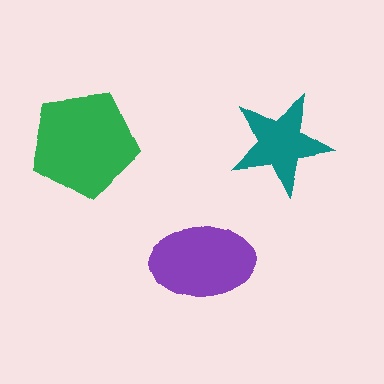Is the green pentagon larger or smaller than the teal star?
Larger.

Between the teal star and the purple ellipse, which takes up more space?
The purple ellipse.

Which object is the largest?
The green pentagon.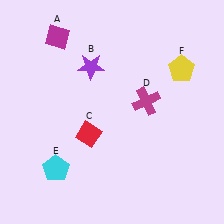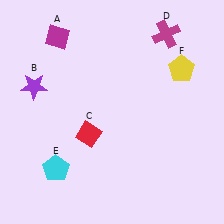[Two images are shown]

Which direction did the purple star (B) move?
The purple star (B) moved left.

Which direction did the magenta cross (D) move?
The magenta cross (D) moved up.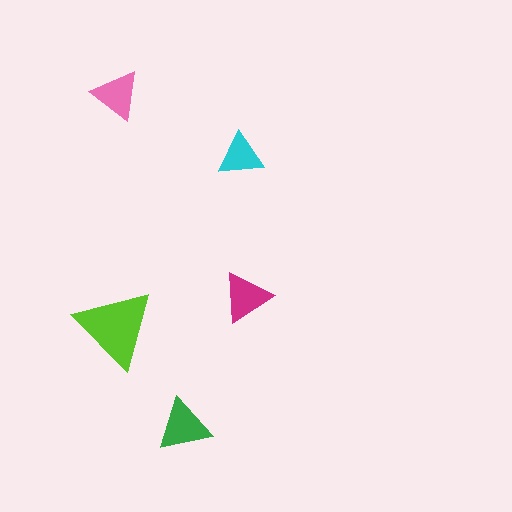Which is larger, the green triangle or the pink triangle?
The green one.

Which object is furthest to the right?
The magenta triangle is rightmost.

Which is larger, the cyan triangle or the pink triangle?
The pink one.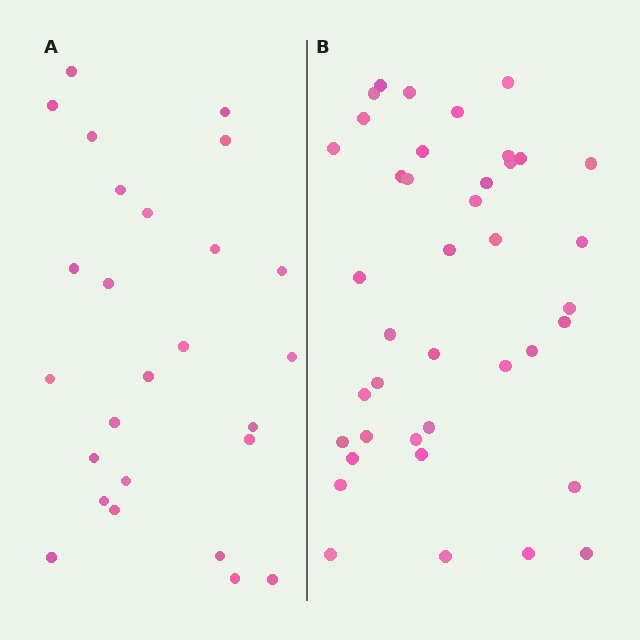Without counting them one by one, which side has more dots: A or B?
Region B (the right region) has more dots.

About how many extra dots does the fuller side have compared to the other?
Region B has approximately 15 more dots than region A.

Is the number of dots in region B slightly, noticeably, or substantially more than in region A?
Region B has substantially more. The ratio is roughly 1.5 to 1.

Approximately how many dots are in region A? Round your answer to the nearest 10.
About 30 dots. (The exact count is 26, which rounds to 30.)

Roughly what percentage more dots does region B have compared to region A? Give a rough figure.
About 55% more.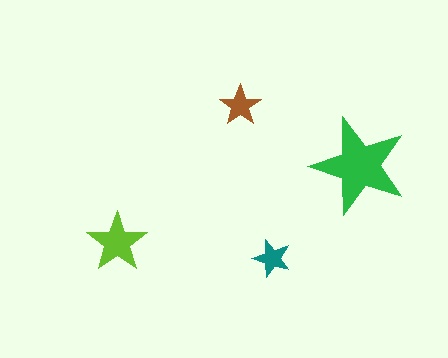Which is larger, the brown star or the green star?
The green one.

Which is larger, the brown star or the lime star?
The lime one.